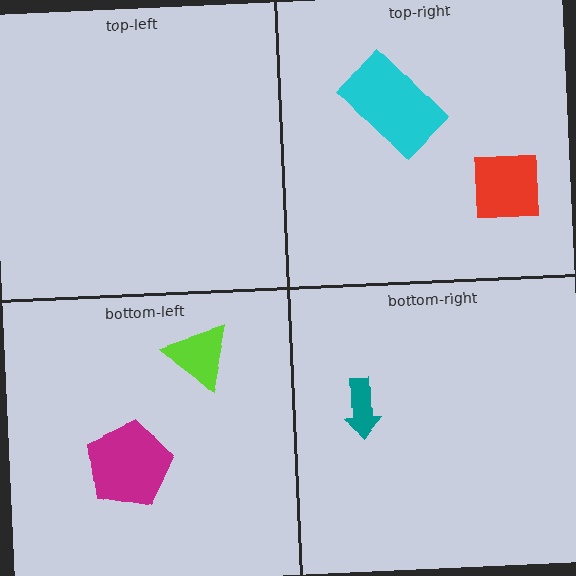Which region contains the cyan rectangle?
The top-right region.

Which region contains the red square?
The top-right region.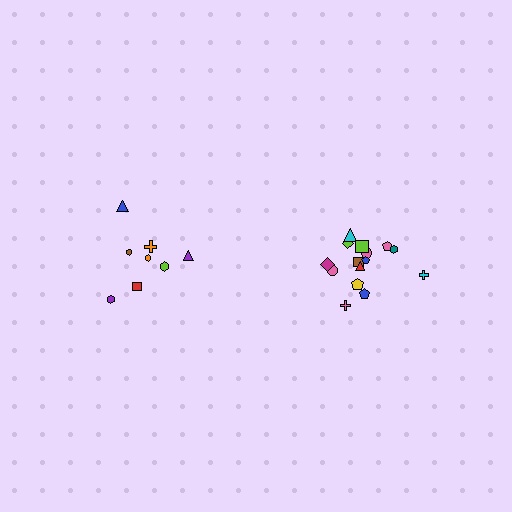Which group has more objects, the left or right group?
The right group.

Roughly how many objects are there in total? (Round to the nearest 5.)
Roughly 25 objects in total.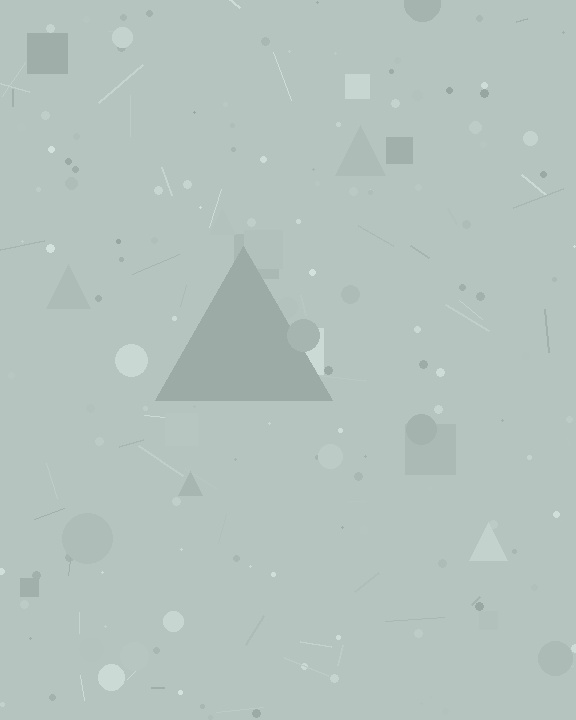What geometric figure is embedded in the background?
A triangle is embedded in the background.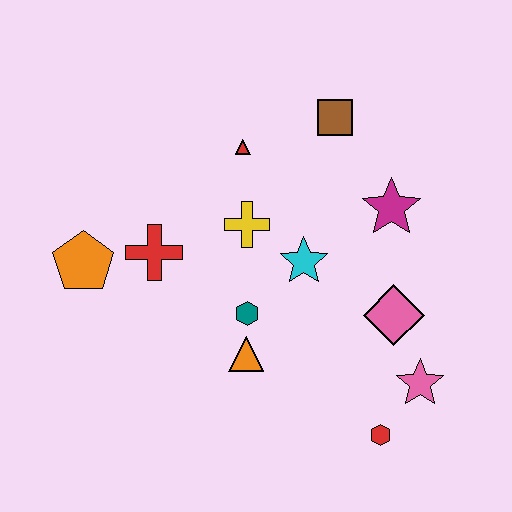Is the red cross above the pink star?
Yes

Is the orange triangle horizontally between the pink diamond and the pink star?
No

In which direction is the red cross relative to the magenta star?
The red cross is to the left of the magenta star.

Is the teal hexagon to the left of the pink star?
Yes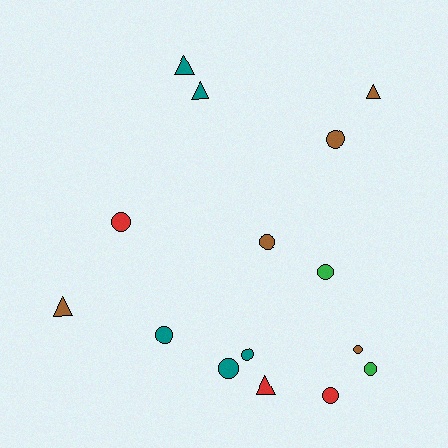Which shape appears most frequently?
Circle, with 10 objects.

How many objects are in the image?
There are 15 objects.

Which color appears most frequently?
Brown, with 5 objects.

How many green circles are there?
There are 2 green circles.